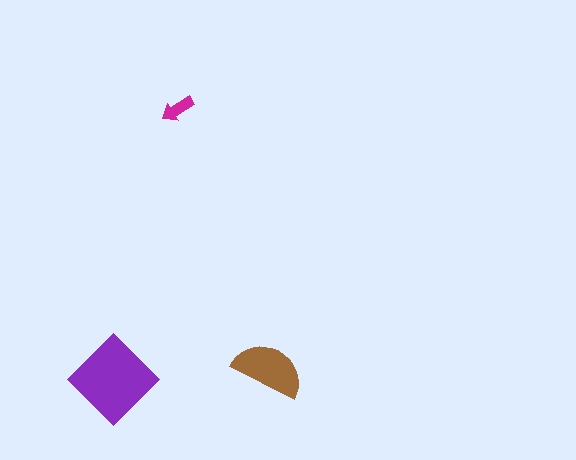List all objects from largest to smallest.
The purple diamond, the brown semicircle, the magenta arrow.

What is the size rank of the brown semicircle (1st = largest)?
2nd.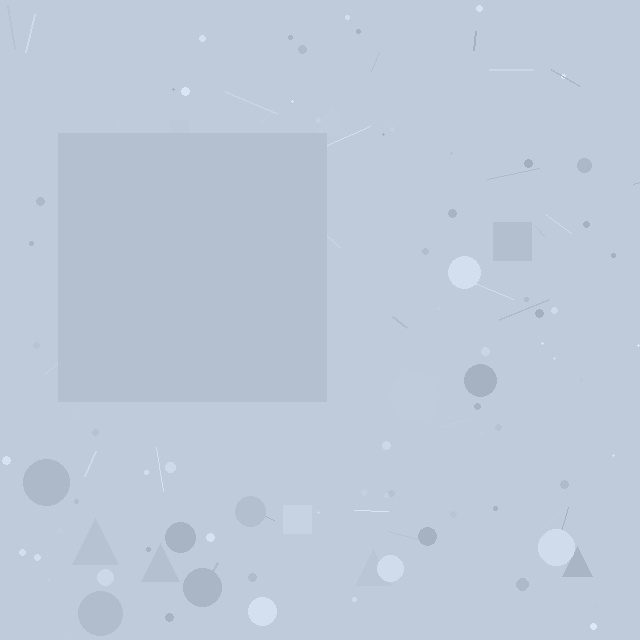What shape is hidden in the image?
A square is hidden in the image.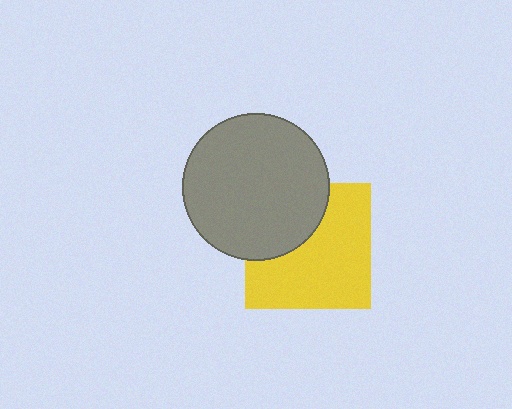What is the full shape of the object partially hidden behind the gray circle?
The partially hidden object is a yellow square.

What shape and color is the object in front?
The object in front is a gray circle.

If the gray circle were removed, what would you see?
You would see the complete yellow square.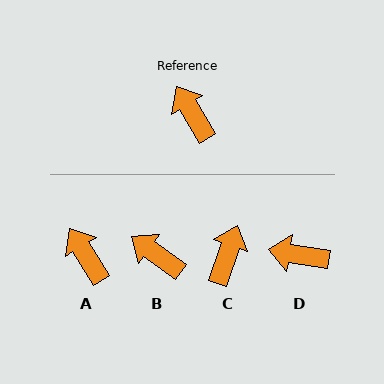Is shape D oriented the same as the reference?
No, it is off by about 50 degrees.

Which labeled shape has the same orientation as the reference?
A.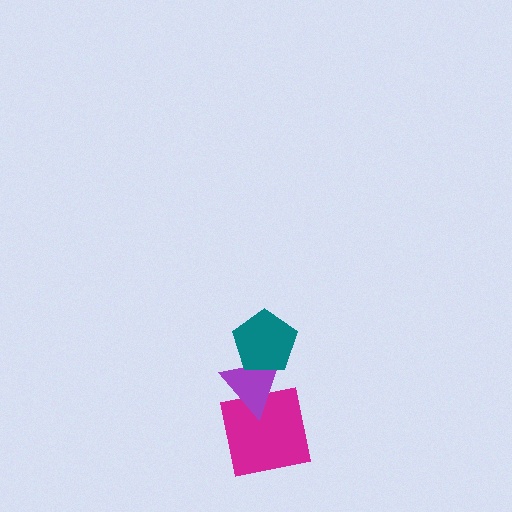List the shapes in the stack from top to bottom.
From top to bottom: the teal pentagon, the purple triangle, the magenta square.